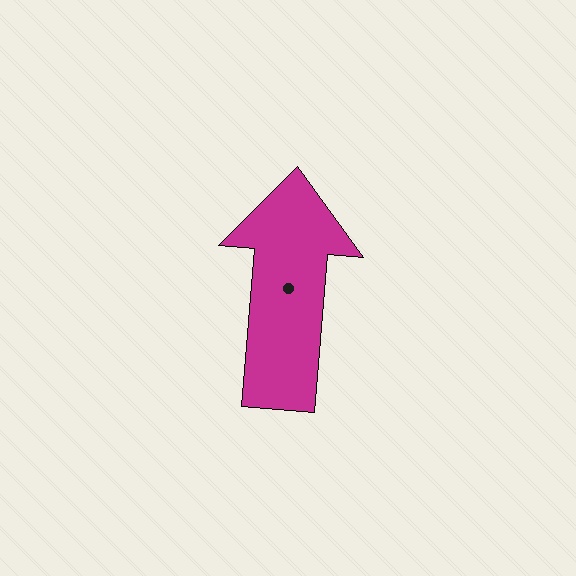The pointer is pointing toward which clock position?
Roughly 12 o'clock.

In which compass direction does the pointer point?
North.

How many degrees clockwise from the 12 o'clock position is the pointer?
Approximately 5 degrees.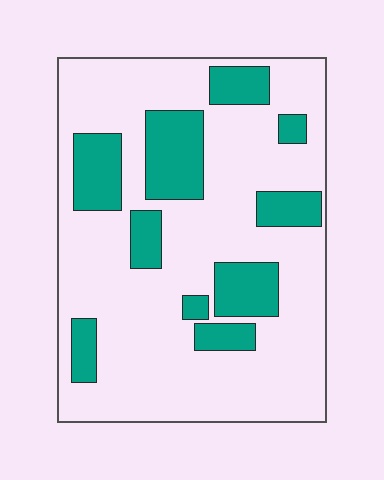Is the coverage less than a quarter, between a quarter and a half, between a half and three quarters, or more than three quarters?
Less than a quarter.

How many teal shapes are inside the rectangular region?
10.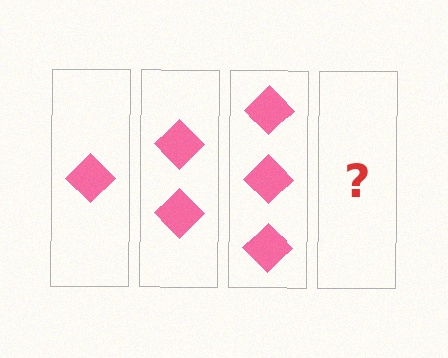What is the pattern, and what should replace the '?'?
The pattern is that each step adds one more diamond. The '?' should be 4 diamonds.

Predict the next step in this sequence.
The next step is 4 diamonds.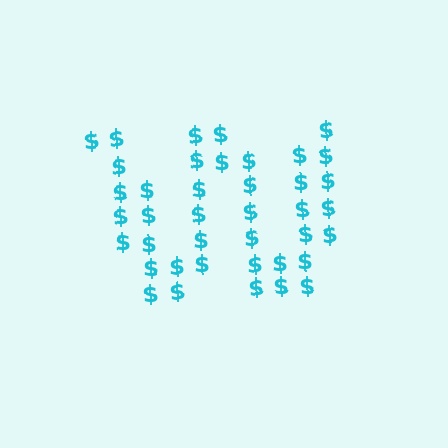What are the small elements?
The small elements are dollar signs.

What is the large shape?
The large shape is the letter W.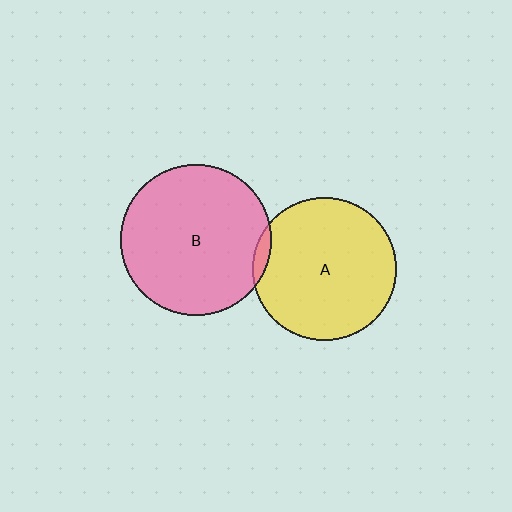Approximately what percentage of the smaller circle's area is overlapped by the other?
Approximately 5%.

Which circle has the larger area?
Circle B (pink).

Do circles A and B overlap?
Yes.